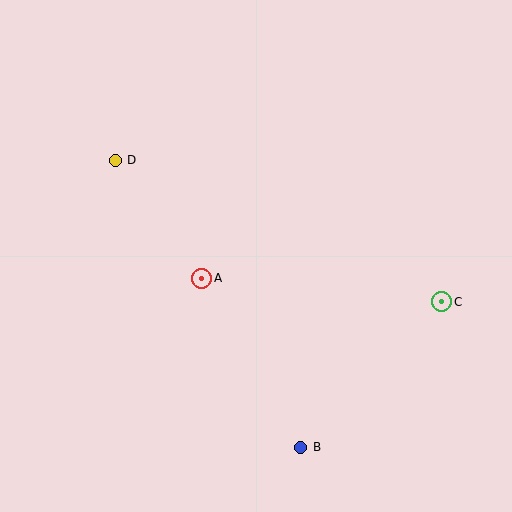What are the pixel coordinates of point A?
Point A is at (202, 278).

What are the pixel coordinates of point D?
Point D is at (115, 160).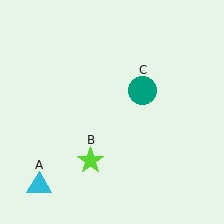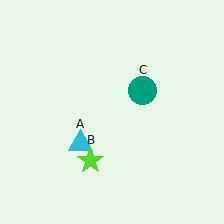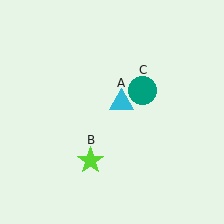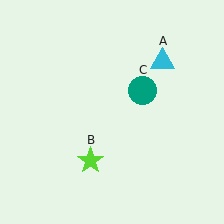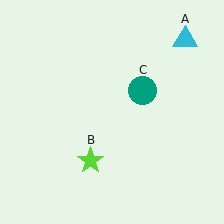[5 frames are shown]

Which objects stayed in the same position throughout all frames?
Lime star (object B) and teal circle (object C) remained stationary.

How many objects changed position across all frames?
1 object changed position: cyan triangle (object A).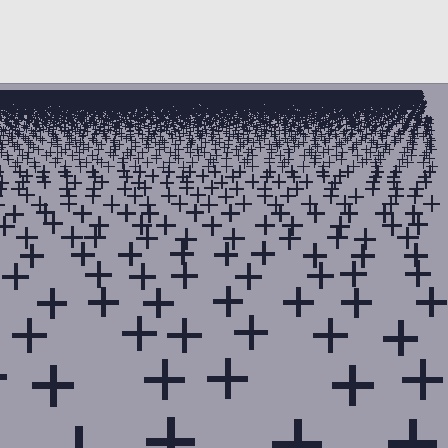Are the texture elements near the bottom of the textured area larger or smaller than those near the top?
Larger. Near the bottom, elements are closer to the viewer and appear at a bigger on-screen size.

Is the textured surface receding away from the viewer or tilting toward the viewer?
The surface is receding away from the viewer. Texture elements get smaller and denser toward the top.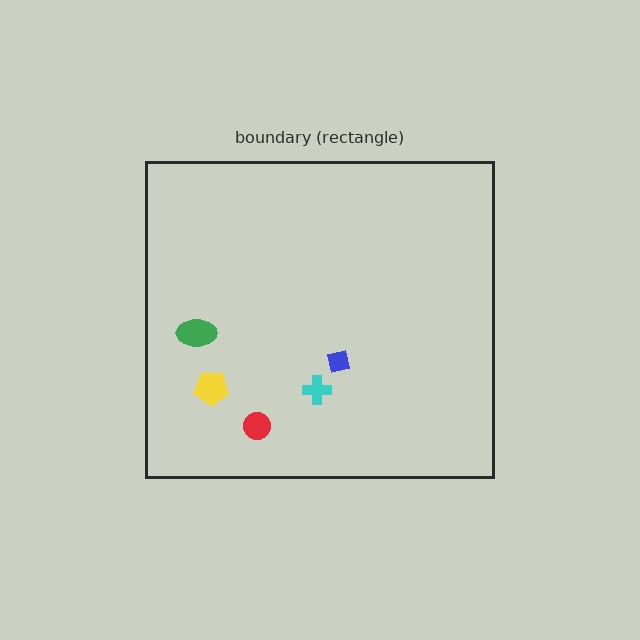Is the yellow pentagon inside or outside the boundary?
Inside.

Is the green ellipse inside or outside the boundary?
Inside.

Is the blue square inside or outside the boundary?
Inside.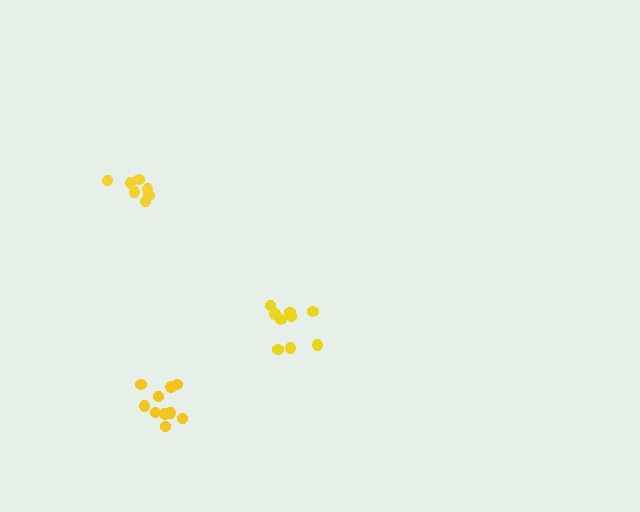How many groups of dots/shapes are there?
There are 3 groups.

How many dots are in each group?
Group 1: 11 dots, Group 2: 9 dots, Group 3: 7 dots (27 total).